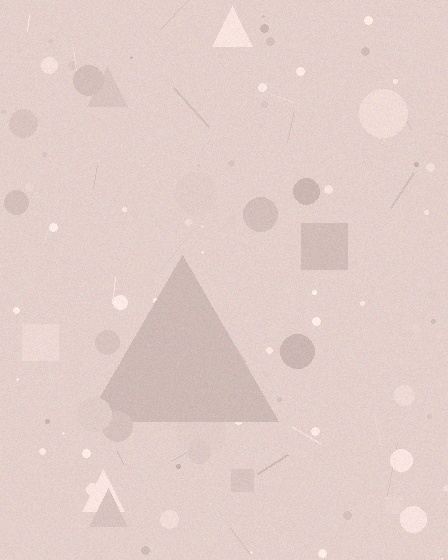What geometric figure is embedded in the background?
A triangle is embedded in the background.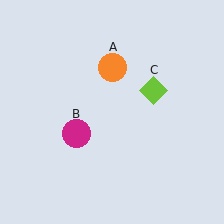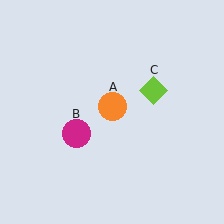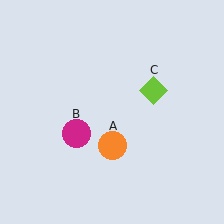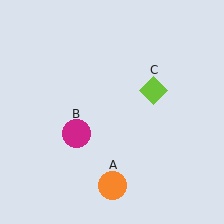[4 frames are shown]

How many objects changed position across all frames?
1 object changed position: orange circle (object A).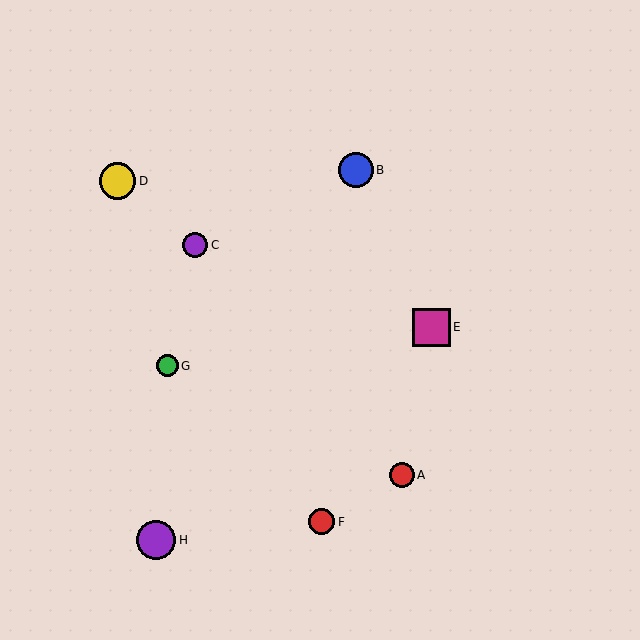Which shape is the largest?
The purple circle (labeled H) is the largest.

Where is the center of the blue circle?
The center of the blue circle is at (356, 170).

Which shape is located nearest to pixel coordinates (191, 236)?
The purple circle (labeled C) at (195, 245) is nearest to that location.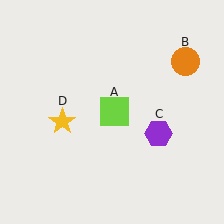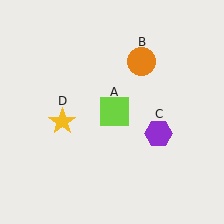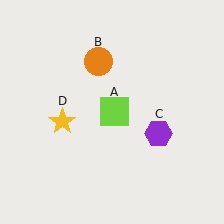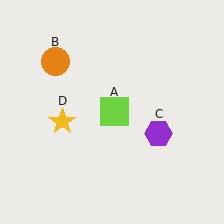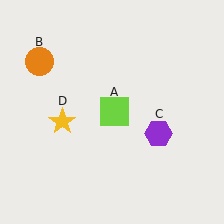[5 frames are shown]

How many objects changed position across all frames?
1 object changed position: orange circle (object B).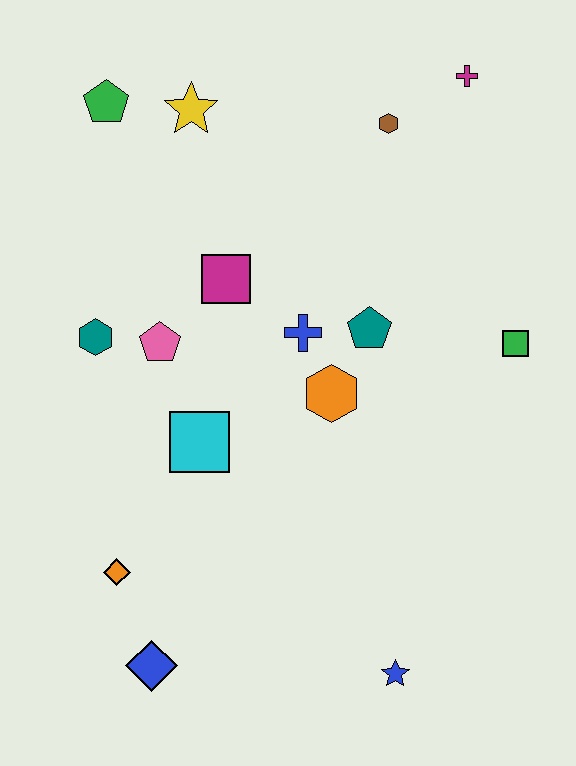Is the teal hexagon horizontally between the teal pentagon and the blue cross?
No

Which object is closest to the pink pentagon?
The teal hexagon is closest to the pink pentagon.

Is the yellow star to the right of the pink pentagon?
Yes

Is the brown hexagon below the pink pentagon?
No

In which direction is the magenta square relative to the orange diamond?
The magenta square is above the orange diamond.